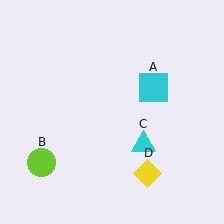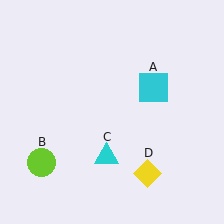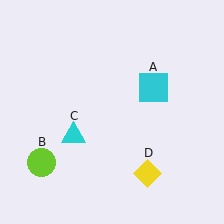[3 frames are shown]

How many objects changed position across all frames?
1 object changed position: cyan triangle (object C).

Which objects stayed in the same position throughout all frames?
Cyan square (object A) and lime circle (object B) and yellow diamond (object D) remained stationary.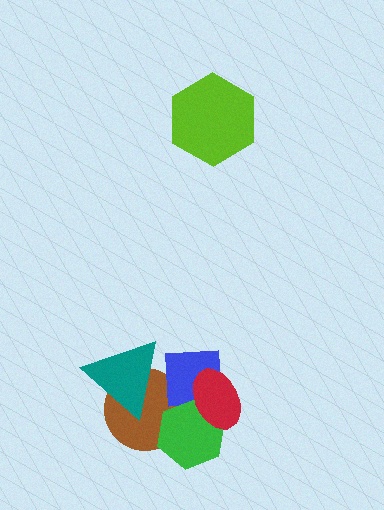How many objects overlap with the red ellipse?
3 objects overlap with the red ellipse.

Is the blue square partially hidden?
Yes, it is partially covered by another shape.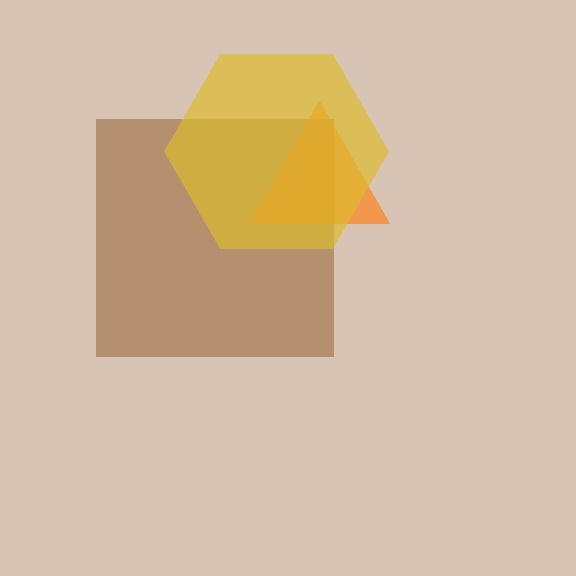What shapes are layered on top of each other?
The layered shapes are: a brown square, an orange triangle, a yellow hexagon.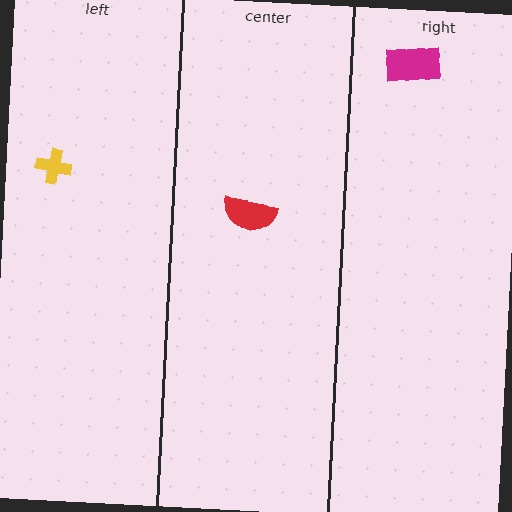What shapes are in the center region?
The red semicircle.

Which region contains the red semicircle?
The center region.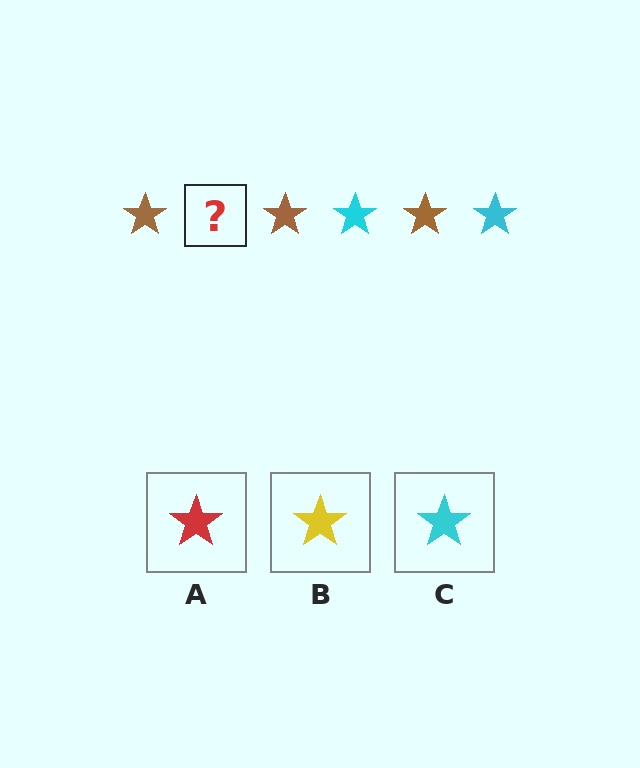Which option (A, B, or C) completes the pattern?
C.